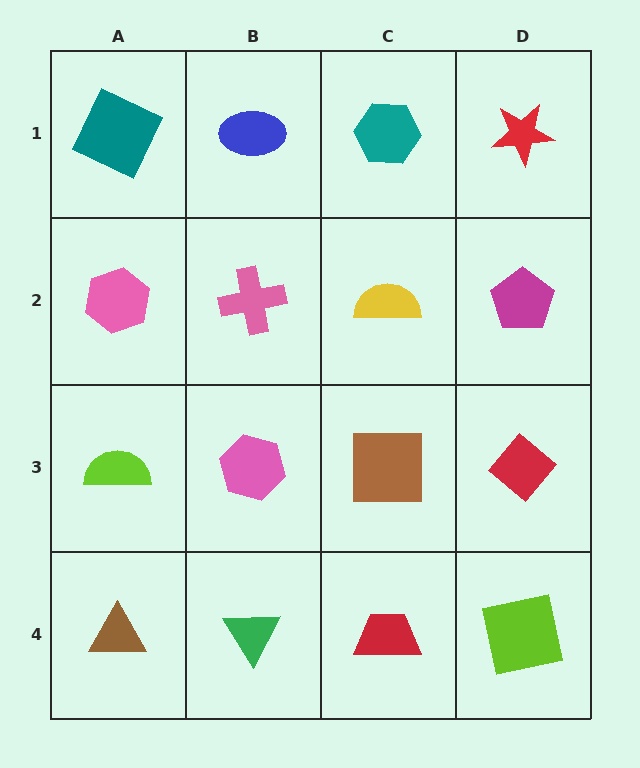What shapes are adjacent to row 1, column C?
A yellow semicircle (row 2, column C), a blue ellipse (row 1, column B), a red star (row 1, column D).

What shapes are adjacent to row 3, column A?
A pink hexagon (row 2, column A), a brown triangle (row 4, column A), a pink hexagon (row 3, column B).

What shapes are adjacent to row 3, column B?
A pink cross (row 2, column B), a green triangle (row 4, column B), a lime semicircle (row 3, column A), a brown square (row 3, column C).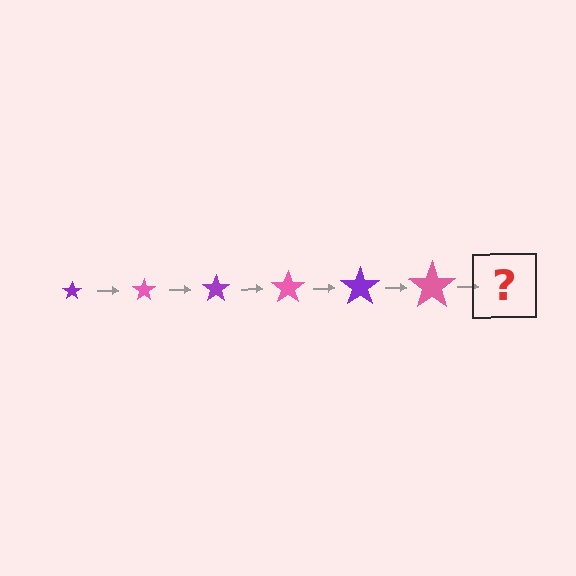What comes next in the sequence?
The next element should be a purple star, larger than the previous one.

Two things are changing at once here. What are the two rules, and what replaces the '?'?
The two rules are that the star grows larger each step and the color cycles through purple and pink. The '?' should be a purple star, larger than the previous one.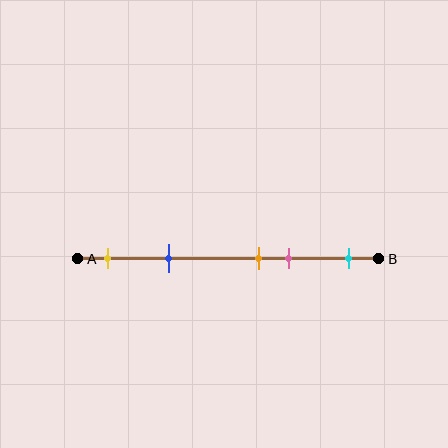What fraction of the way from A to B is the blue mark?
The blue mark is approximately 30% (0.3) of the way from A to B.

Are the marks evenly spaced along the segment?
No, the marks are not evenly spaced.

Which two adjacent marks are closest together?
The orange and pink marks are the closest adjacent pair.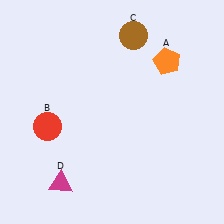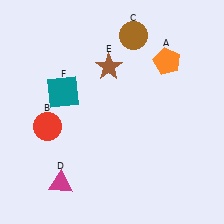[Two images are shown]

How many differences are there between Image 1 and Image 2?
There are 2 differences between the two images.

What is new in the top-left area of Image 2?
A brown star (E) was added in the top-left area of Image 2.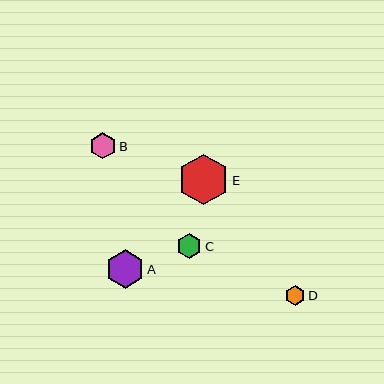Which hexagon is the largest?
Hexagon E is the largest with a size of approximately 51 pixels.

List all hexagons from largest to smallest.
From largest to smallest: E, A, B, C, D.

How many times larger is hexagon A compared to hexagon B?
Hexagon A is approximately 1.5 times the size of hexagon B.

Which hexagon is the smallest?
Hexagon D is the smallest with a size of approximately 20 pixels.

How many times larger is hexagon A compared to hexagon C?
Hexagon A is approximately 1.6 times the size of hexagon C.